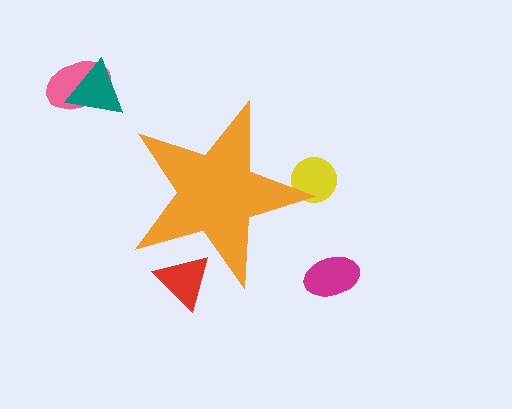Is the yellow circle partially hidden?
Yes, the yellow circle is partially hidden behind the orange star.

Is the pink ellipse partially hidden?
No, the pink ellipse is fully visible.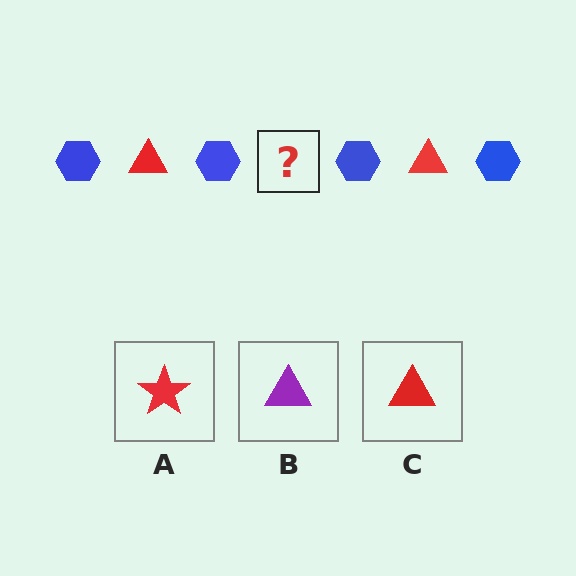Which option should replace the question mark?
Option C.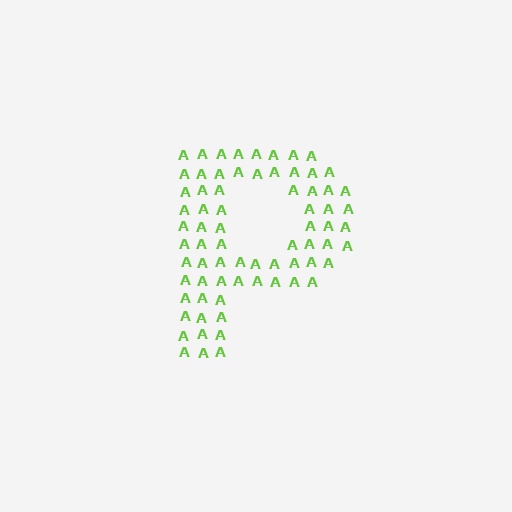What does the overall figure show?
The overall figure shows the letter P.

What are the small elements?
The small elements are letter A's.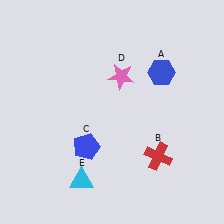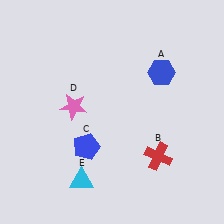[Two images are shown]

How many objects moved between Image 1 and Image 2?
1 object moved between the two images.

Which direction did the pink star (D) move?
The pink star (D) moved left.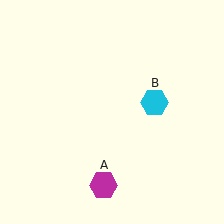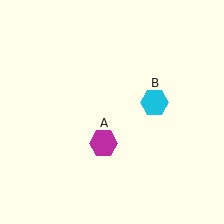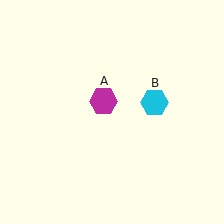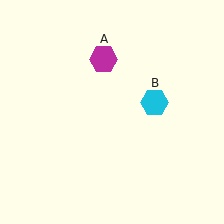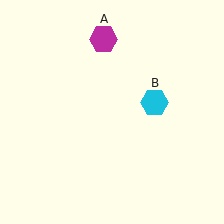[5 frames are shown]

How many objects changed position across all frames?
1 object changed position: magenta hexagon (object A).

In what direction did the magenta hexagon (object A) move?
The magenta hexagon (object A) moved up.